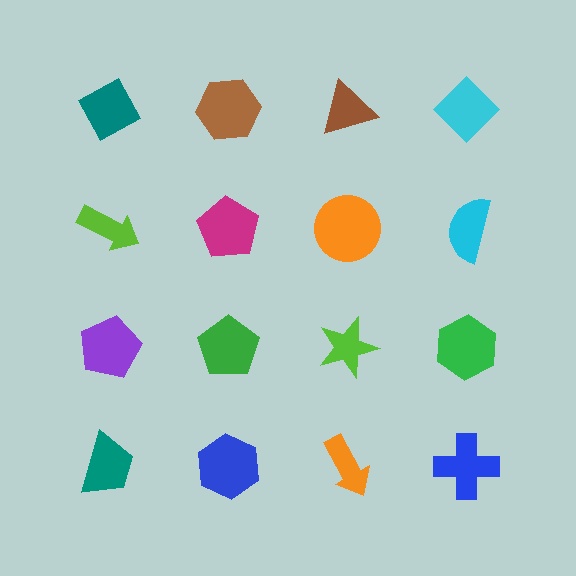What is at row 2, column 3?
An orange circle.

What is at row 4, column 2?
A blue hexagon.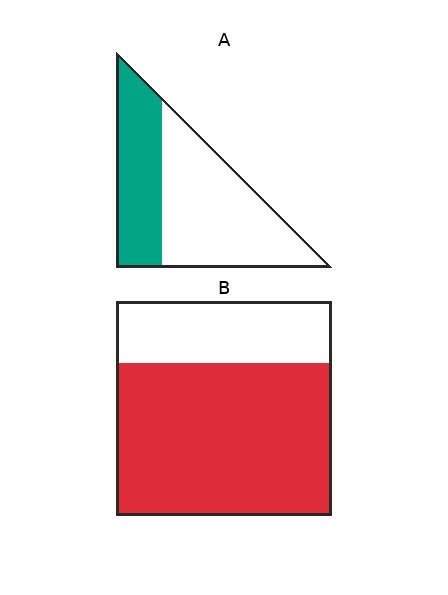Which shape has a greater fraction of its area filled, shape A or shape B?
Shape B.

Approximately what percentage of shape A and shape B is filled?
A is approximately 40% and B is approximately 70%.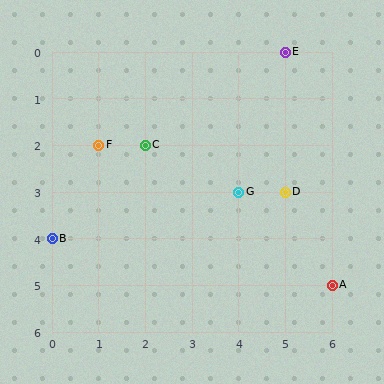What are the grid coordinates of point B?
Point B is at grid coordinates (0, 4).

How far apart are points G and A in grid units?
Points G and A are 2 columns and 2 rows apart (about 2.8 grid units diagonally).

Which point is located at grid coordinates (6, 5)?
Point A is at (6, 5).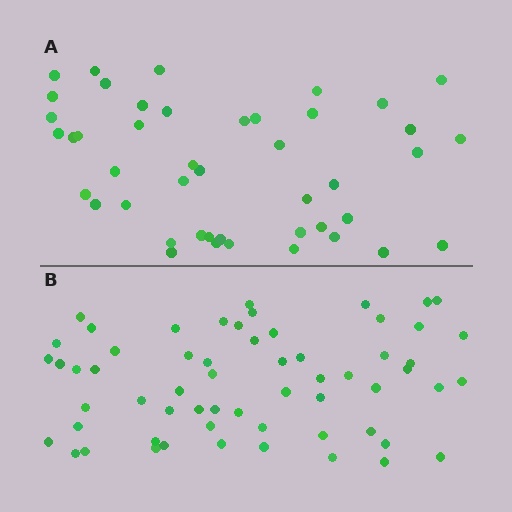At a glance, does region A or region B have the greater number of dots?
Region B (the bottom region) has more dots.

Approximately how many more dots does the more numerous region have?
Region B has approximately 15 more dots than region A.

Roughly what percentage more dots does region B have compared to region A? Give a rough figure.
About 35% more.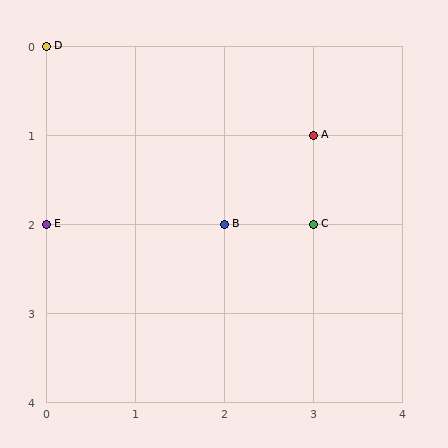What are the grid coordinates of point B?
Point B is at grid coordinates (2, 2).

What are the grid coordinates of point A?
Point A is at grid coordinates (3, 1).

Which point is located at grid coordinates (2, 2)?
Point B is at (2, 2).